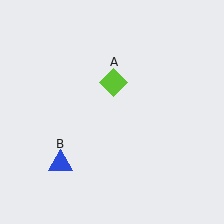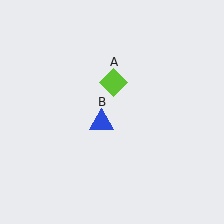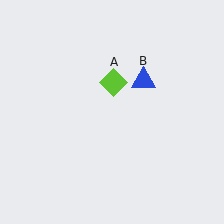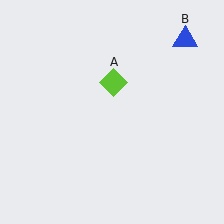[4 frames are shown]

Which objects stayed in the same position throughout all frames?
Lime diamond (object A) remained stationary.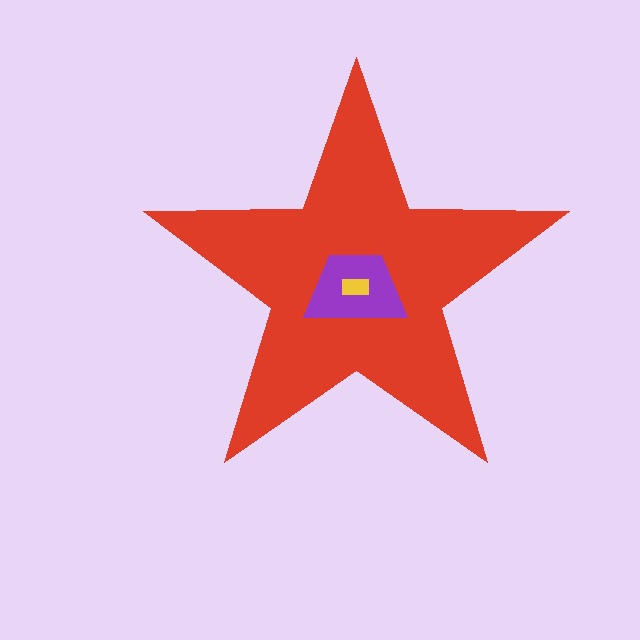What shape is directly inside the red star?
The purple trapezoid.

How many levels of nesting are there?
3.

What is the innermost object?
The yellow rectangle.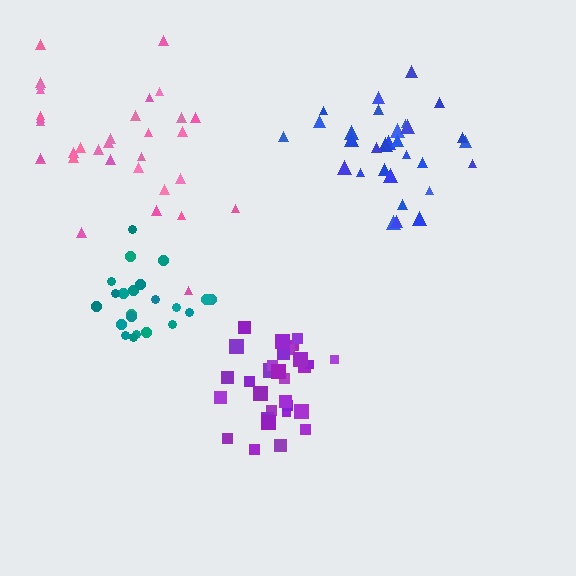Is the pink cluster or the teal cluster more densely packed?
Teal.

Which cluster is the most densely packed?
Purple.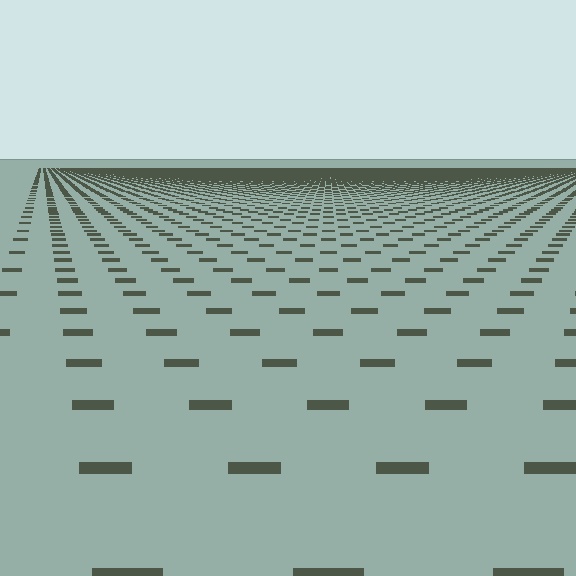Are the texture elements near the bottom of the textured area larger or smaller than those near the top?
Larger. Near the bottom, elements are closer to the viewer and appear at a bigger on-screen size.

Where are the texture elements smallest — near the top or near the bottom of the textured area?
Near the top.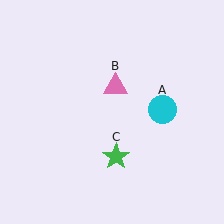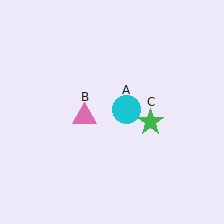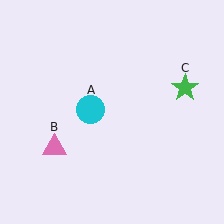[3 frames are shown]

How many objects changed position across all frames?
3 objects changed position: cyan circle (object A), pink triangle (object B), green star (object C).